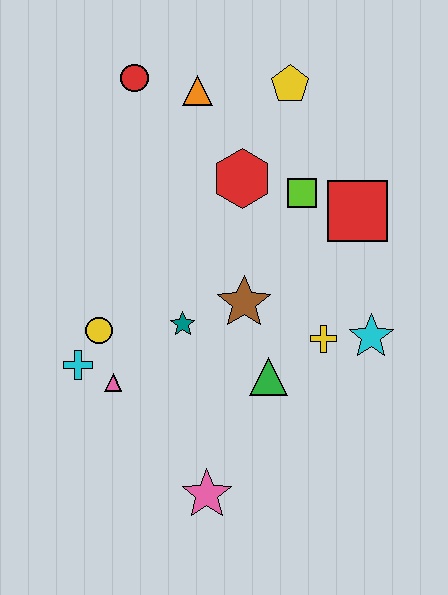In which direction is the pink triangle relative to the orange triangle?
The pink triangle is below the orange triangle.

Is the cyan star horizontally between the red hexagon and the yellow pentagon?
No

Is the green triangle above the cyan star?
No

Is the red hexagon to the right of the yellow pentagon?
No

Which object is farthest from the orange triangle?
The pink star is farthest from the orange triangle.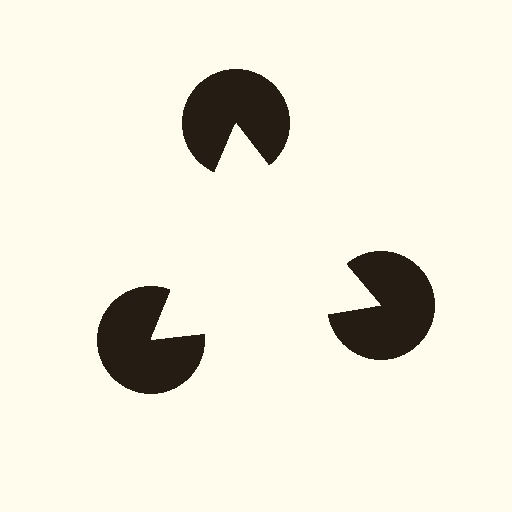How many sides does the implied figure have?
3 sides.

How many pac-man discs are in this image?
There are 3 — one at each vertex of the illusory triangle.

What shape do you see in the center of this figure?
An illusory triangle — its edges are inferred from the aligned wedge cuts in the pac-man discs, not physically drawn.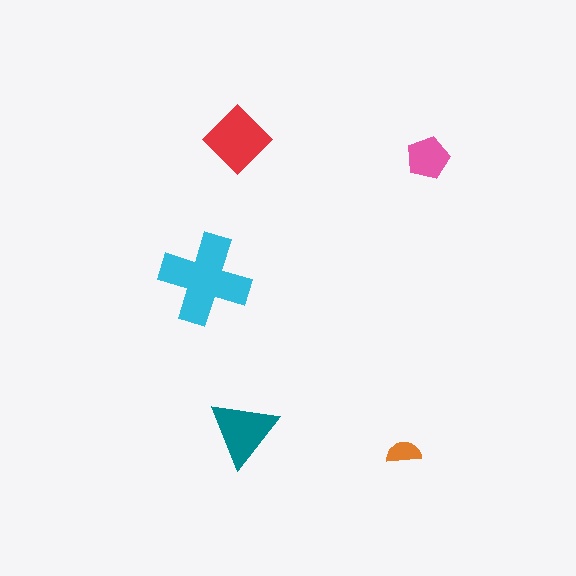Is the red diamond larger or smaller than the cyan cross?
Smaller.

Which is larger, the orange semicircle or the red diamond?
The red diamond.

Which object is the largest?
The cyan cross.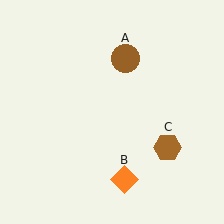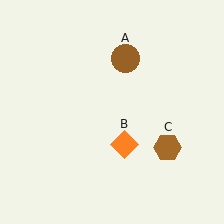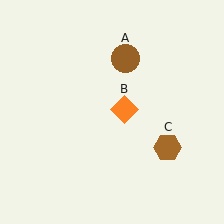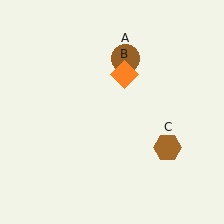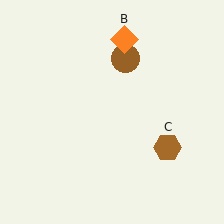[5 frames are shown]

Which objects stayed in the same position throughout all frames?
Brown circle (object A) and brown hexagon (object C) remained stationary.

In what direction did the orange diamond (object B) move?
The orange diamond (object B) moved up.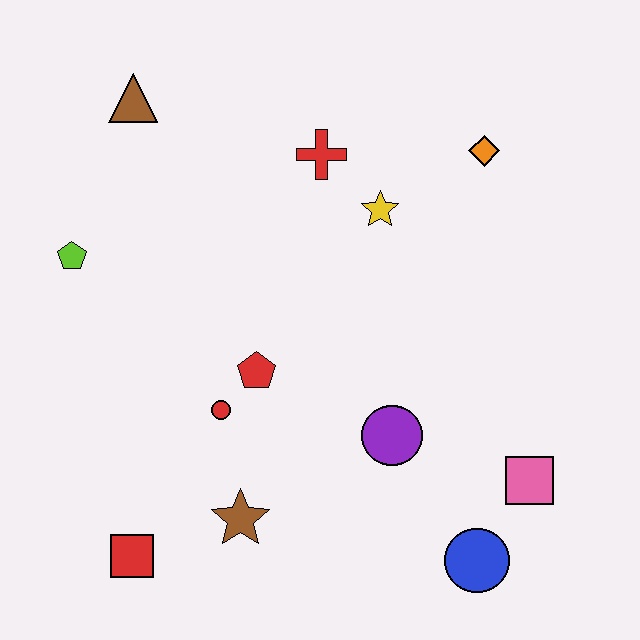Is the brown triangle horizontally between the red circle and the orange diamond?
No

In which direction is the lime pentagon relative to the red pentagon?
The lime pentagon is to the left of the red pentagon.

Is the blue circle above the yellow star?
No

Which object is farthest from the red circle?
The orange diamond is farthest from the red circle.